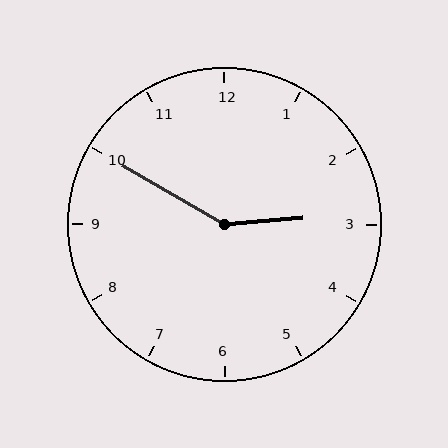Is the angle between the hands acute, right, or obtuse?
It is obtuse.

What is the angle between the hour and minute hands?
Approximately 145 degrees.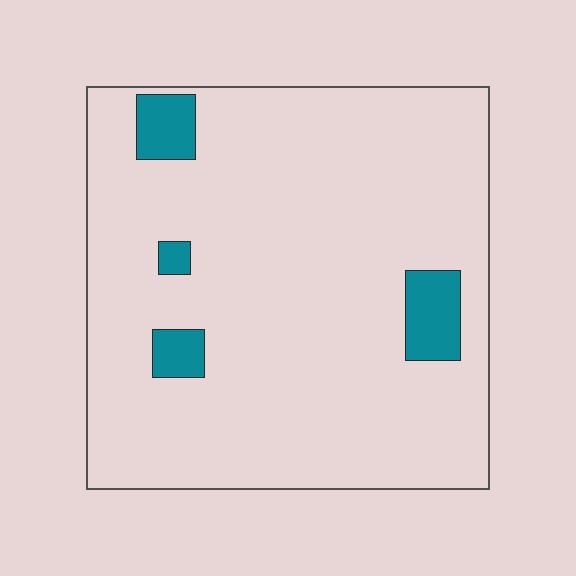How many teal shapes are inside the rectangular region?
4.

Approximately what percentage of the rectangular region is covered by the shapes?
Approximately 10%.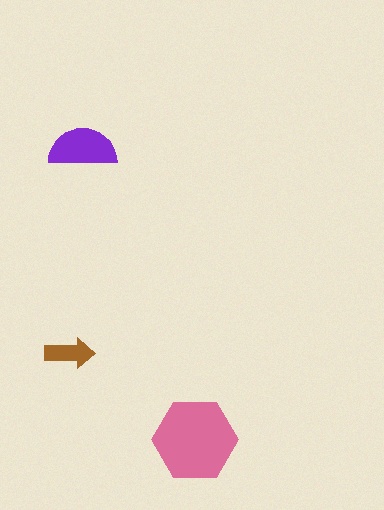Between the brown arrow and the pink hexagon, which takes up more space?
The pink hexagon.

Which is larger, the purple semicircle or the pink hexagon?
The pink hexagon.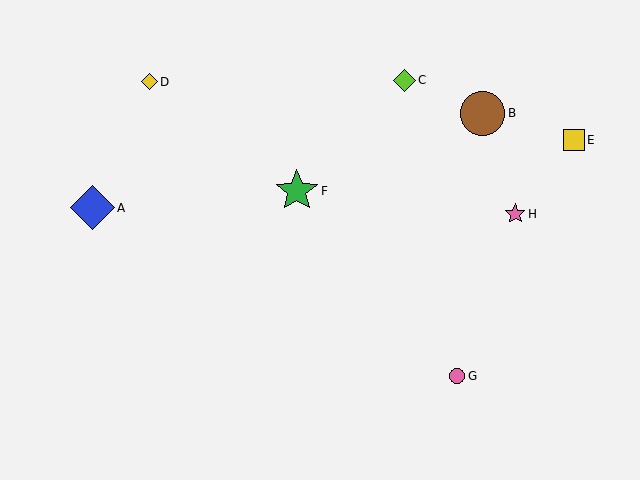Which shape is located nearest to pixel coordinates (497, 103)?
The brown circle (labeled B) at (483, 113) is nearest to that location.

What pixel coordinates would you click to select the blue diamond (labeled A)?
Click at (92, 208) to select the blue diamond A.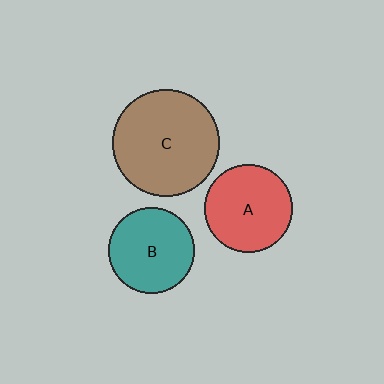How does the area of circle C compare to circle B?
Approximately 1.5 times.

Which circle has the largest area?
Circle C (brown).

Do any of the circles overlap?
No, none of the circles overlap.